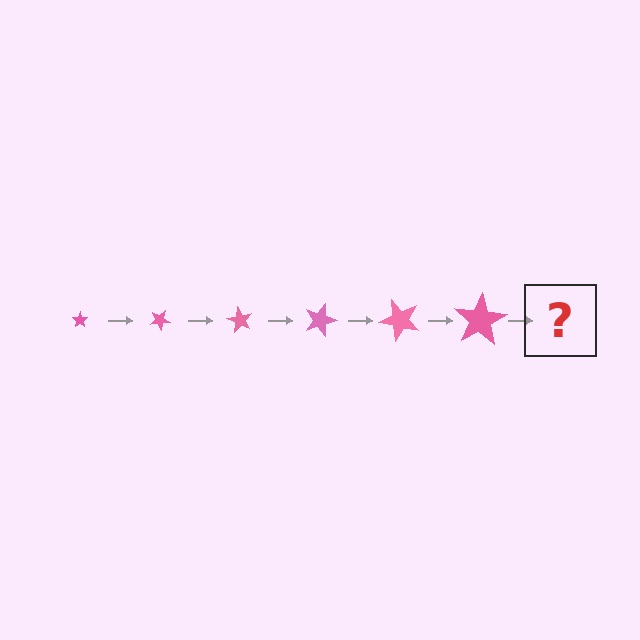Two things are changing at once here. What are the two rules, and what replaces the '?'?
The two rules are that the star grows larger each step and it rotates 30 degrees each step. The '?' should be a star, larger than the previous one and rotated 180 degrees from the start.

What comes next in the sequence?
The next element should be a star, larger than the previous one and rotated 180 degrees from the start.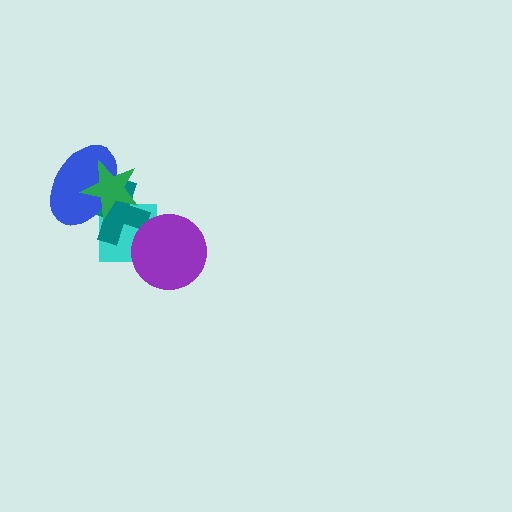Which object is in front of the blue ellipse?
The green star is in front of the blue ellipse.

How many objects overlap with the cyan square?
3 objects overlap with the cyan square.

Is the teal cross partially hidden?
Yes, it is partially covered by another shape.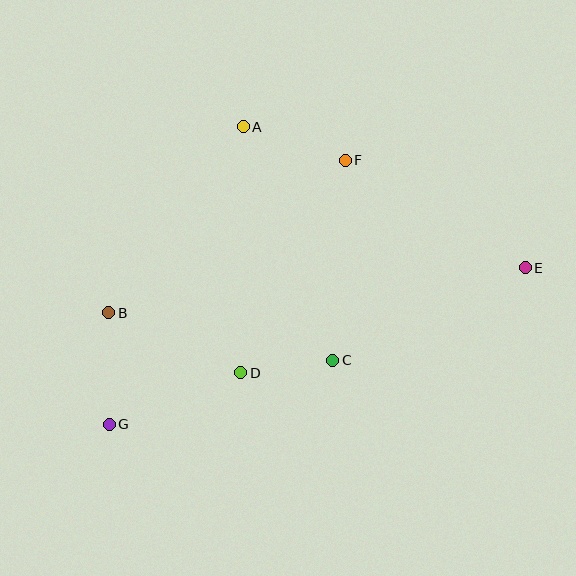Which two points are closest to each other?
Points C and D are closest to each other.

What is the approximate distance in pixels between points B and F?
The distance between B and F is approximately 281 pixels.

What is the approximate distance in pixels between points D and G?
The distance between D and G is approximately 142 pixels.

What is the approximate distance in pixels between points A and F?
The distance between A and F is approximately 107 pixels.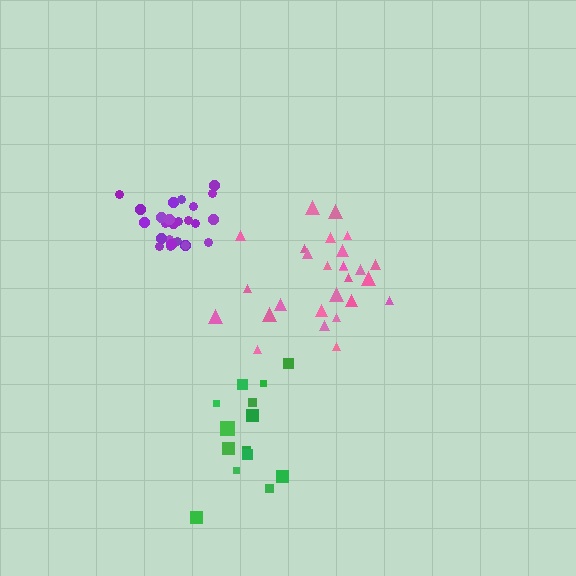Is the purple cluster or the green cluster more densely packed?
Purple.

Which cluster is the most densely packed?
Purple.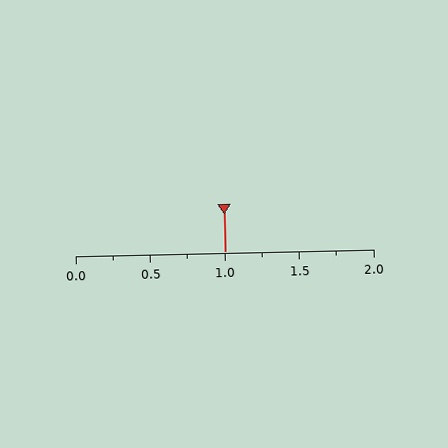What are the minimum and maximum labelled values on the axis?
The axis runs from 0.0 to 2.0.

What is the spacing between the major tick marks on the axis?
The major ticks are spaced 0.5 apart.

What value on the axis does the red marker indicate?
The marker indicates approximately 1.